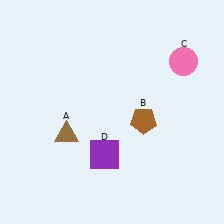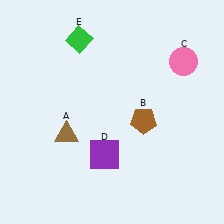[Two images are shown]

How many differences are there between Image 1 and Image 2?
There is 1 difference between the two images.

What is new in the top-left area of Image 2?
A green diamond (E) was added in the top-left area of Image 2.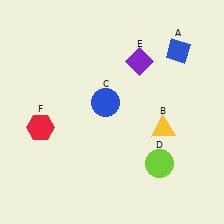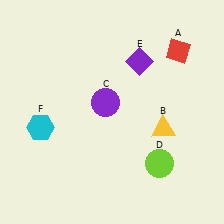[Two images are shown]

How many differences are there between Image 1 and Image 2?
There are 3 differences between the two images.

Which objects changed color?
A changed from blue to red. C changed from blue to purple. F changed from red to cyan.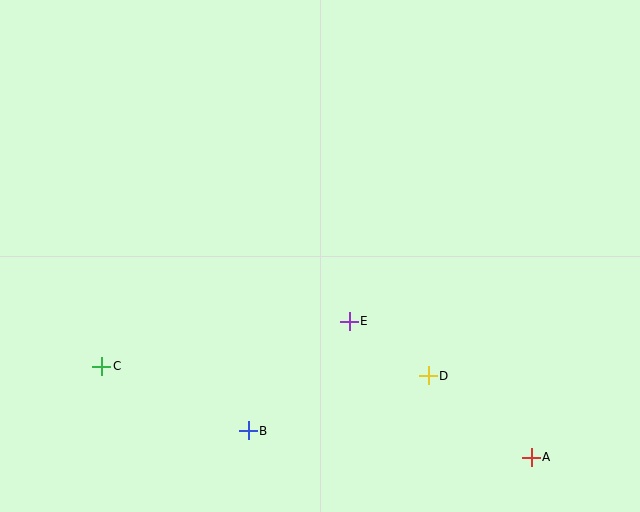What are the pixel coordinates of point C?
Point C is at (102, 366).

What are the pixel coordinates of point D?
Point D is at (428, 376).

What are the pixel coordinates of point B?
Point B is at (248, 431).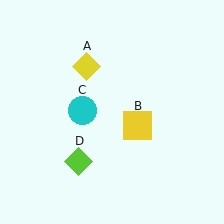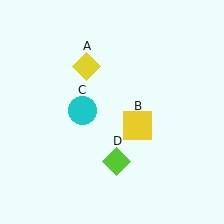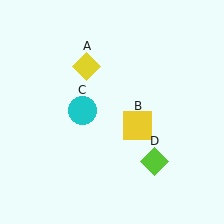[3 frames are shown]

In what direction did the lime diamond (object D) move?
The lime diamond (object D) moved right.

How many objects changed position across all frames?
1 object changed position: lime diamond (object D).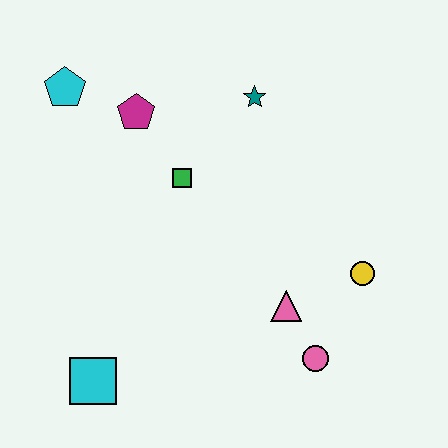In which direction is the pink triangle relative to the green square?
The pink triangle is below the green square.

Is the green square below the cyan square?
No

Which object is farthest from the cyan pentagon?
The pink circle is farthest from the cyan pentagon.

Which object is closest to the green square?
The magenta pentagon is closest to the green square.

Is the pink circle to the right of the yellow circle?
No